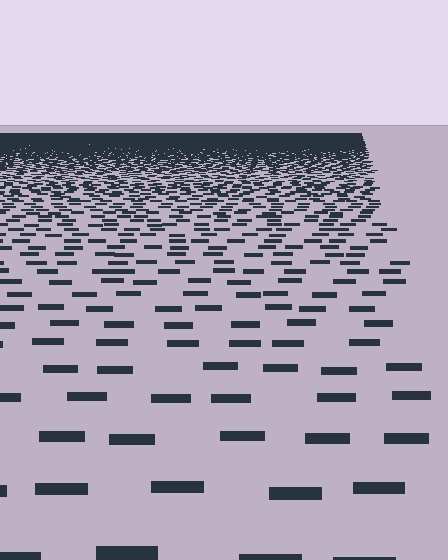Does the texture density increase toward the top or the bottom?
Density increases toward the top.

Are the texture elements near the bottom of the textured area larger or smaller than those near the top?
Larger. Near the bottom, elements are closer to the viewer and appear at a bigger on-screen size.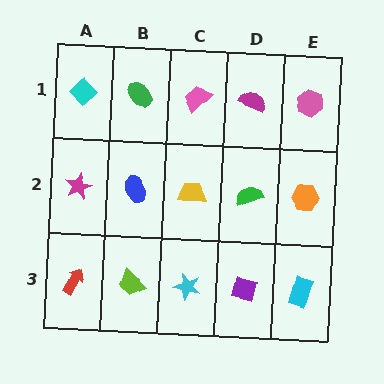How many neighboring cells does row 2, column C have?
4.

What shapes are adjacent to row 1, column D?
A green semicircle (row 2, column D), a pink trapezoid (row 1, column C), a pink hexagon (row 1, column E).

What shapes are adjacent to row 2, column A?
A cyan diamond (row 1, column A), a red arrow (row 3, column A), a blue ellipse (row 2, column B).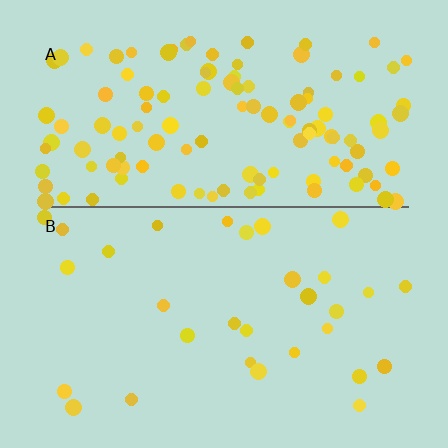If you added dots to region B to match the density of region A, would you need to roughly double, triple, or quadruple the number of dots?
Approximately quadruple.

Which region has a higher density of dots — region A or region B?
A (the top).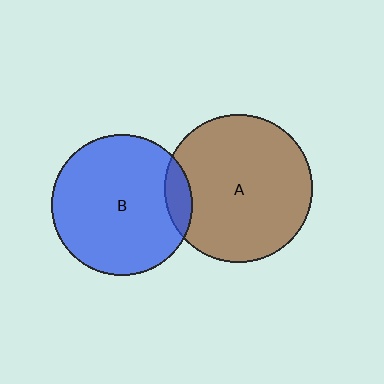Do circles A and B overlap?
Yes.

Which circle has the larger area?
Circle A (brown).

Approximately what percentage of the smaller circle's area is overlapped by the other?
Approximately 10%.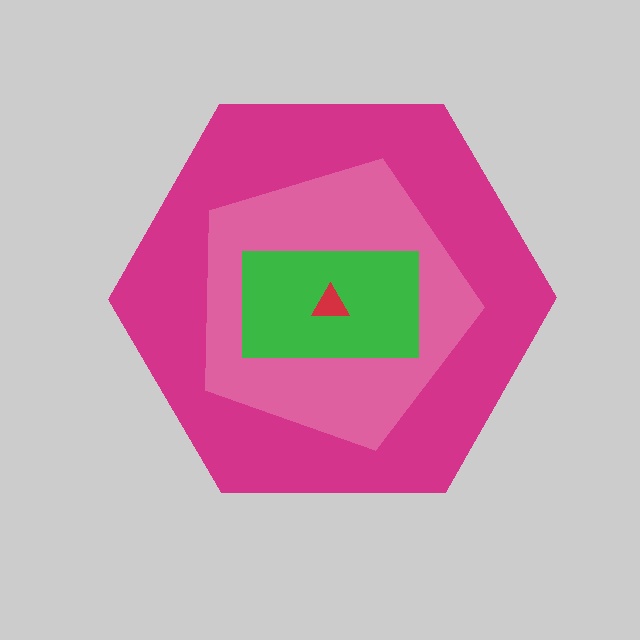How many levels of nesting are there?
4.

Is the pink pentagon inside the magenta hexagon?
Yes.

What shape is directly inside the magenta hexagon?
The pink pentagon.